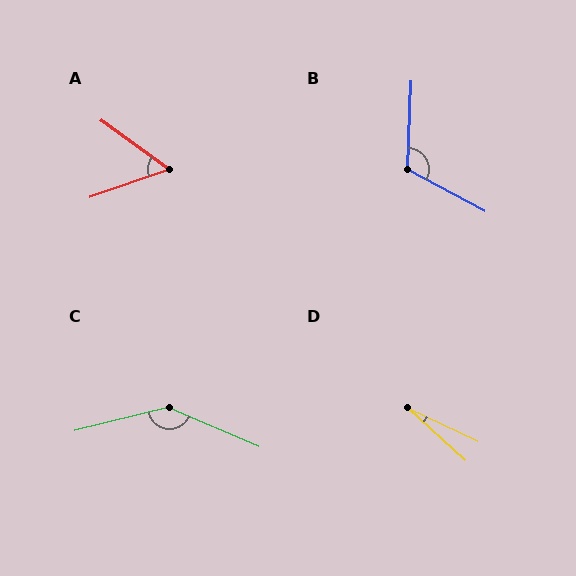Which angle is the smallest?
D, at approximately 17 degrees.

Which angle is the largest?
C, at approximately 143 degrees.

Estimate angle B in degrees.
Approximately 116 degrees.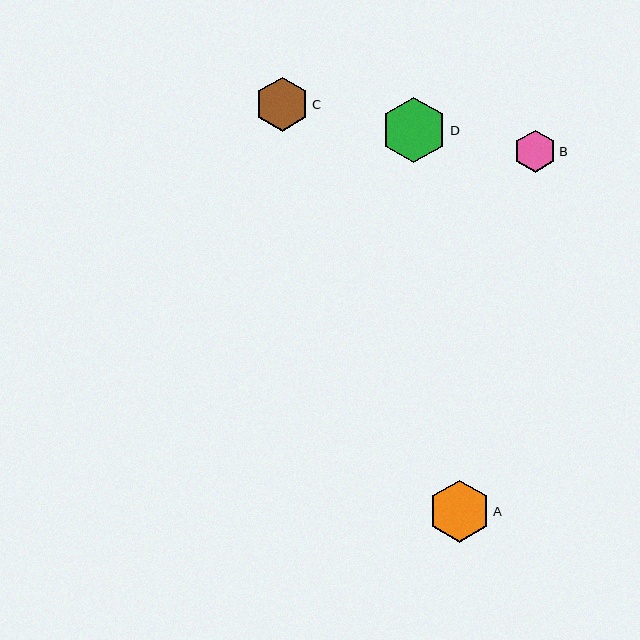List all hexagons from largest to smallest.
From largest to smallest: D, A, C, B.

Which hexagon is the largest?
Hexagon D is the largest with a size of approximately 66 pixels.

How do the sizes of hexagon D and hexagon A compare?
Hexagon D and hexagon A are approximately the same size.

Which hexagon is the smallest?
Hexagon B is the smallest with a size of approximately 42 pixels.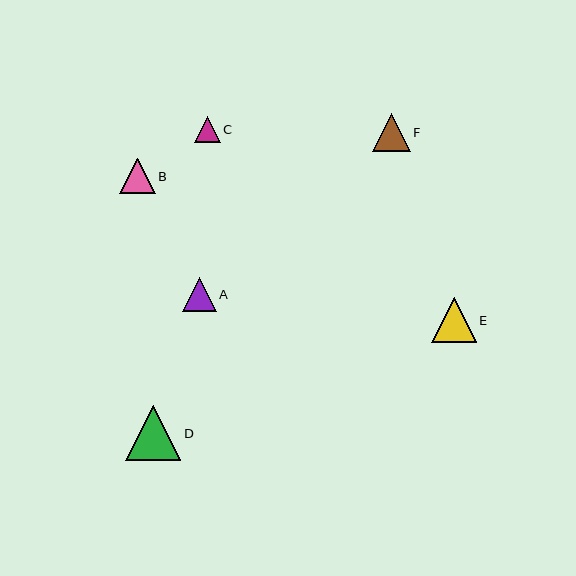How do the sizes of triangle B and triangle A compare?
Triangle B and triangle A are approximately the same size.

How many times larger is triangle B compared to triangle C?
Triangle B is approximately 1.4 times the size of triangle C.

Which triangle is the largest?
Triangle D is the largest with a size of approximately 55 pixels.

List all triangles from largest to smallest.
From largest to smallest: D, E, F, B, A, C.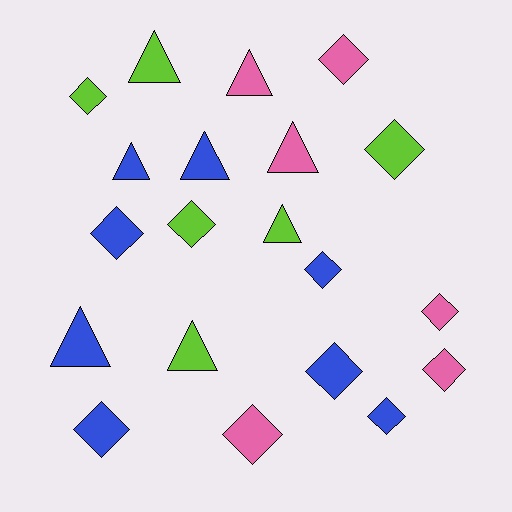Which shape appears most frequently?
Diamond, with 12 objects.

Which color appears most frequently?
Blue, with 8 objects.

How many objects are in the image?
There are 20 objects.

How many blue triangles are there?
There are 3 blue triangles.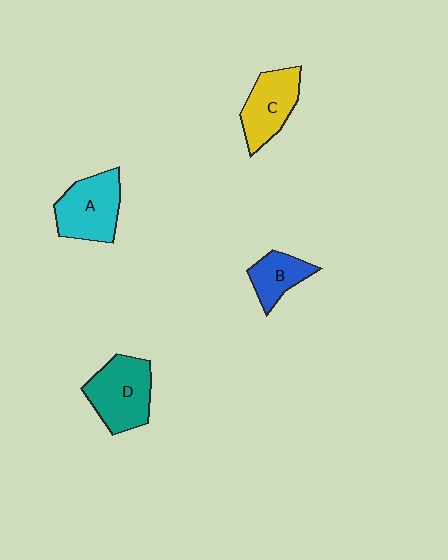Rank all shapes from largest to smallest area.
From largest to smallest: D (teal), A (cyan), C (yellow), B (blue).